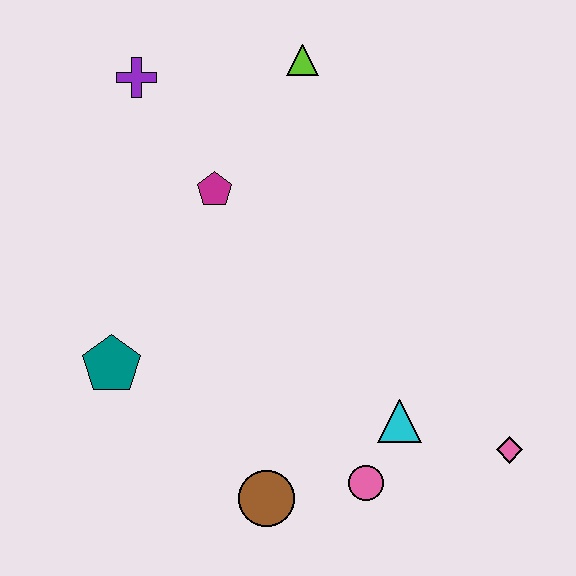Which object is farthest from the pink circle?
The purple cross is farthest from the pink circle.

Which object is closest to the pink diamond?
The cyan triangle is closest to the pink diamond.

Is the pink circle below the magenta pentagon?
Yes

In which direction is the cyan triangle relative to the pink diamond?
The cyan triangle is to the left of the pink diamond.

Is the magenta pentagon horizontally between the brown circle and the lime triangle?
No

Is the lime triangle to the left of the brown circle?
No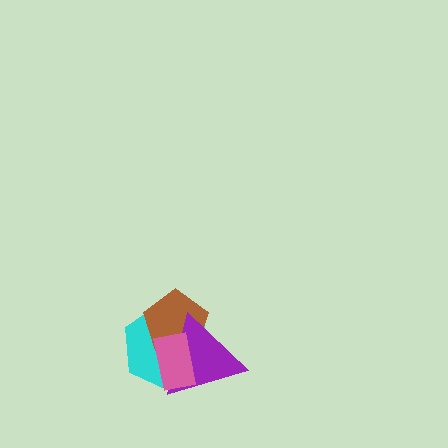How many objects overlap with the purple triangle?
3 objects overlap with the purple triangle.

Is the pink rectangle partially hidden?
No, no other shape covers it.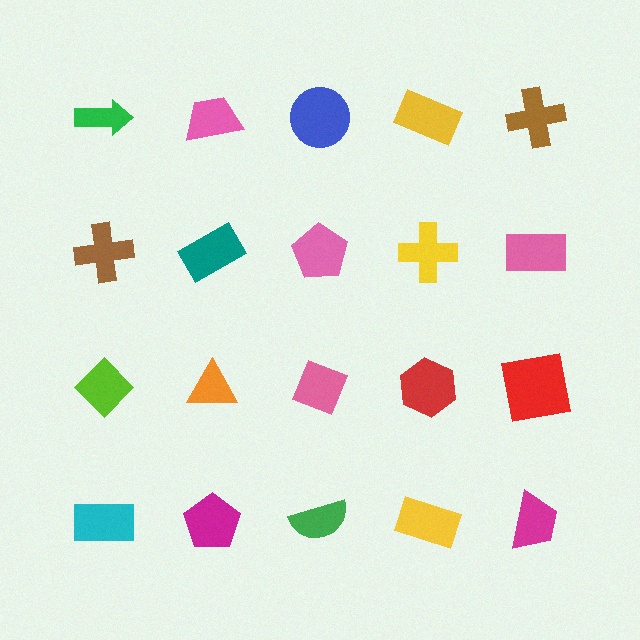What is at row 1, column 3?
A blue circle.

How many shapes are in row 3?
5 shapes.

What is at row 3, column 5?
A red square.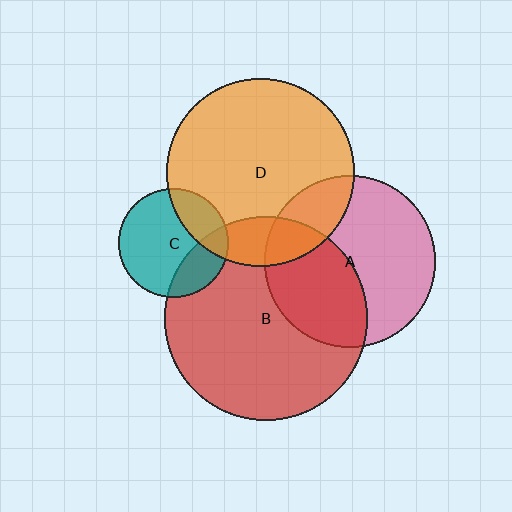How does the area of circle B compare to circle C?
Approximately 3.5 times.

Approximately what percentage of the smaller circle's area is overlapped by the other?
Approximately 40%.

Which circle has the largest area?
Circle B (red).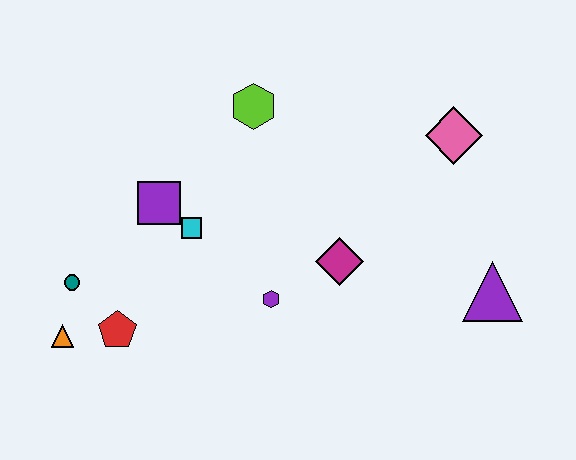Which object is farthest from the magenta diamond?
The orange triangle is farthest from the magenta diamond.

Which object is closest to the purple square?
The cyan square is closest to the purple square.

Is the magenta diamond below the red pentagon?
No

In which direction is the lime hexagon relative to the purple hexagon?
The lime hexagon is above the purple hexagon.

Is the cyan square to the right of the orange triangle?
Yes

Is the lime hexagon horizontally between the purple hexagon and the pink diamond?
No